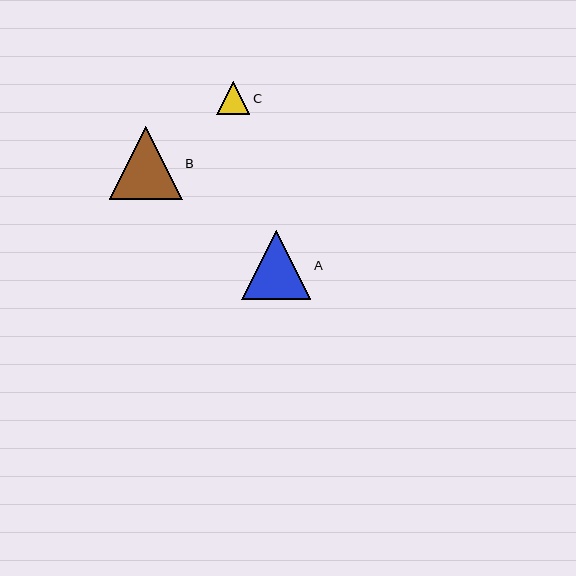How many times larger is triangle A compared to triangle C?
Triangle A is approximately 2.1 times the size of triangle C.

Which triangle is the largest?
Triangle B is the largest with a size of approximately 73 pixels.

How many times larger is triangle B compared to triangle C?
Triangle B is approximately 2.2 times the size of triangle C.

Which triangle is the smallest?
Triangle C is the smallest with a size of approximately 33 pixels.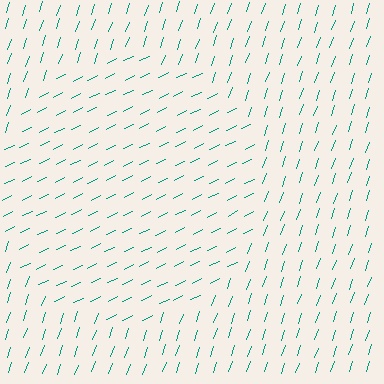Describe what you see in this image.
The image is filled with small teal line segments. A circle region in the image has lines oriented differently from the surrounding lines, creating a visible texture boundary.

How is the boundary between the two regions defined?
The boundary is defined purely by a change in line orientation (approximately 45 degrees difference). All lines are the same color and thickness.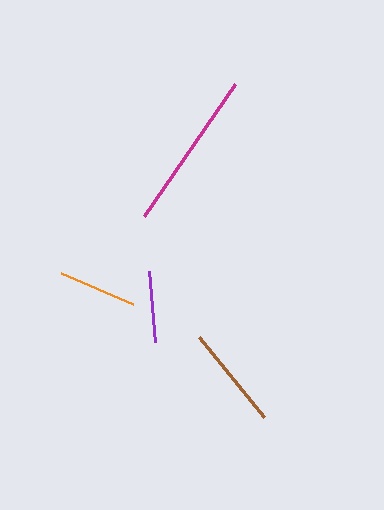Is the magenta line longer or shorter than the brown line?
The magenta line is longer than the brown line.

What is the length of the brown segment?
The brown segment is approximately 103 pixels long.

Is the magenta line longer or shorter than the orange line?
The magenta line is longer than the orange line.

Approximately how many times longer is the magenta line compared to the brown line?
The magenta line is approximately 1.6 times the length of the brown line.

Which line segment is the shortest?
The purple line is the shortest at approximately 71 pixels.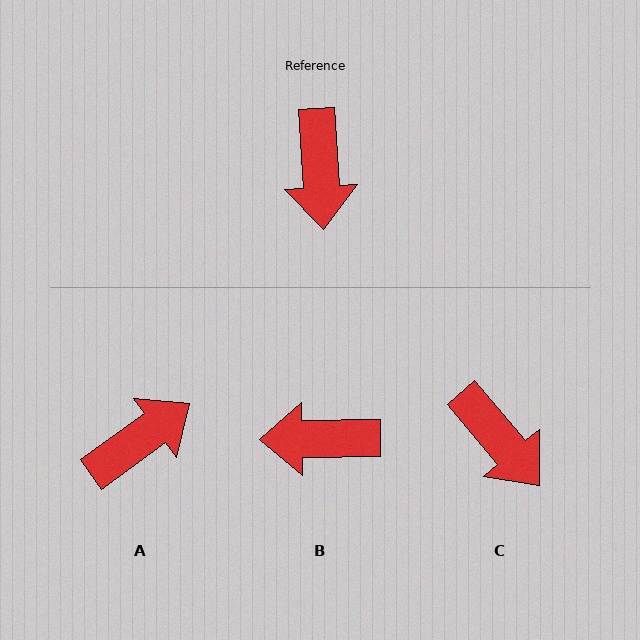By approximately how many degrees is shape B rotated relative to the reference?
Approximately 93 degrees clockwise.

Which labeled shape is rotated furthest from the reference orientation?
A, about 122 degrees away.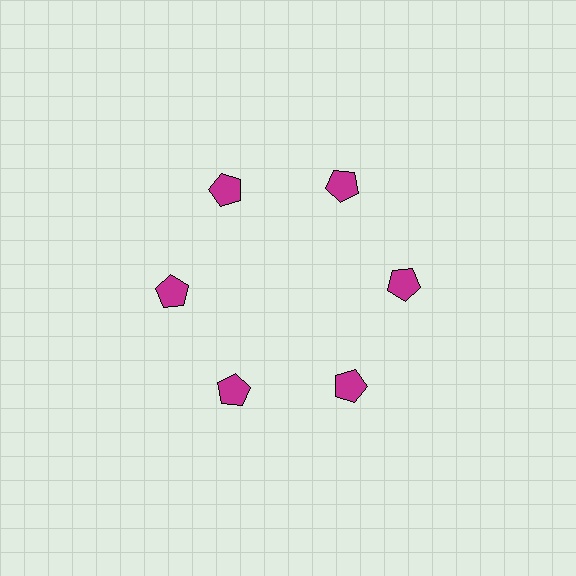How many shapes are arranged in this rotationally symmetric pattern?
There are 6 shapes, arranged in 6 groups of 1.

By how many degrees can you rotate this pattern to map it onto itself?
The pattern maps onto itself every 60 degrees of rotation.